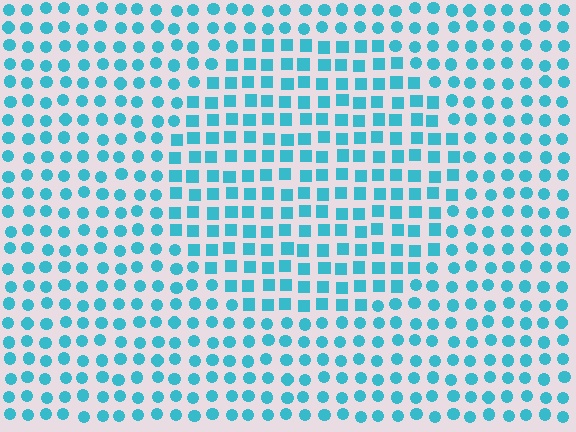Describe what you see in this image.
The image is filled with small cyan elements arranged in a uniform grid. A circle-shaped region contains squares, while the surrounding area contains circles. The boundary is defined purely by the change in element shape.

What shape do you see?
I see a circle.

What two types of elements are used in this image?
The image uses squares inside the circle region and circles outside it.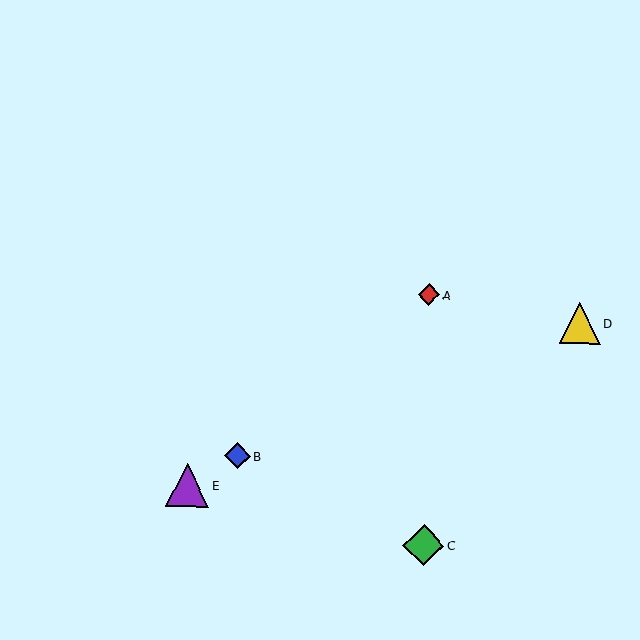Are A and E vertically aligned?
No, A is at x≈429 and E is at x≈187.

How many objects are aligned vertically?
2 objects (A, C) are aligned vertically.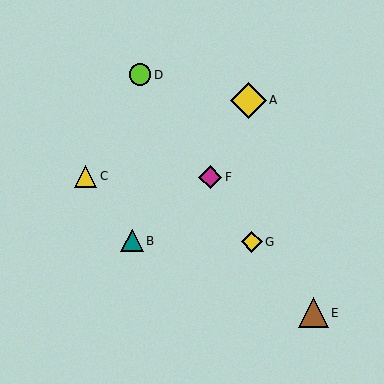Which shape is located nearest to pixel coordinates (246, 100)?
The yellow diamond (labeled A) at (248, 100) is nearest to that location.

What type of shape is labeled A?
Shape A is a yellow diamond.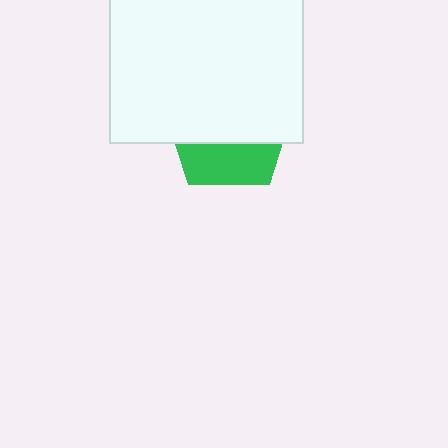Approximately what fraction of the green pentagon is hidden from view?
Roughly 65% of the green pentagon is hidden behind the white square.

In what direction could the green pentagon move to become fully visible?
The green pentagon could move down. That would shift it out from behind the white square entirely.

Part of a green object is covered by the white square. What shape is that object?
It is a pentagon.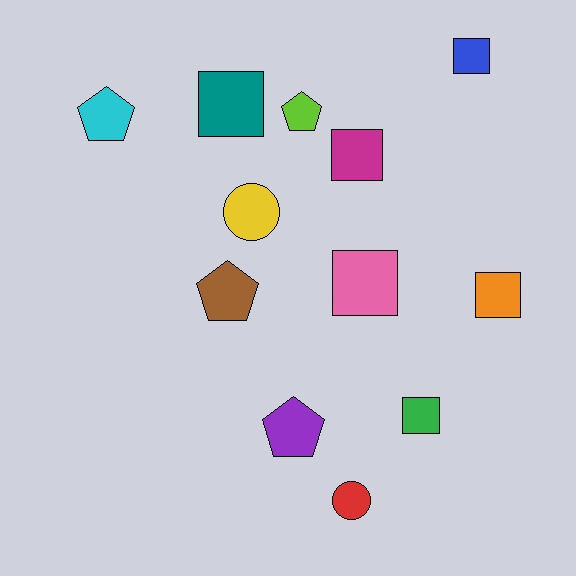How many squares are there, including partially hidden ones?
There are 6 squares.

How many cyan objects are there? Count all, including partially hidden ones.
There is 1 cyan object.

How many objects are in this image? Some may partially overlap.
There are 12 objects.